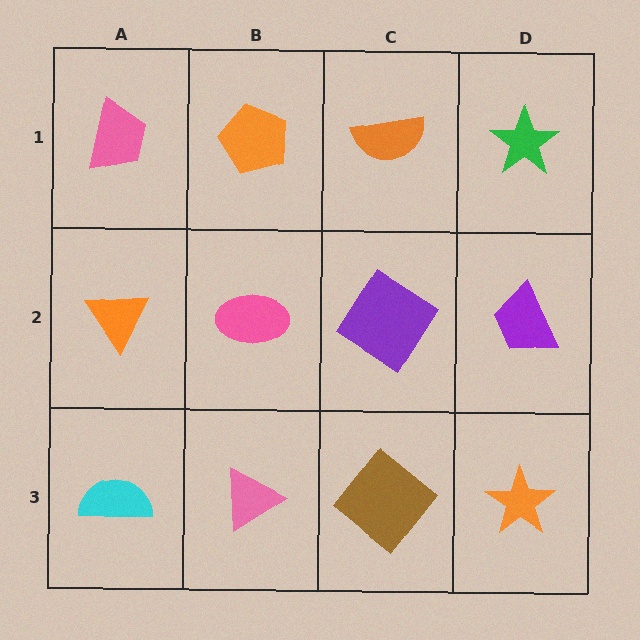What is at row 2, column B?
A pink ellipse.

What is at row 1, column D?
A green star.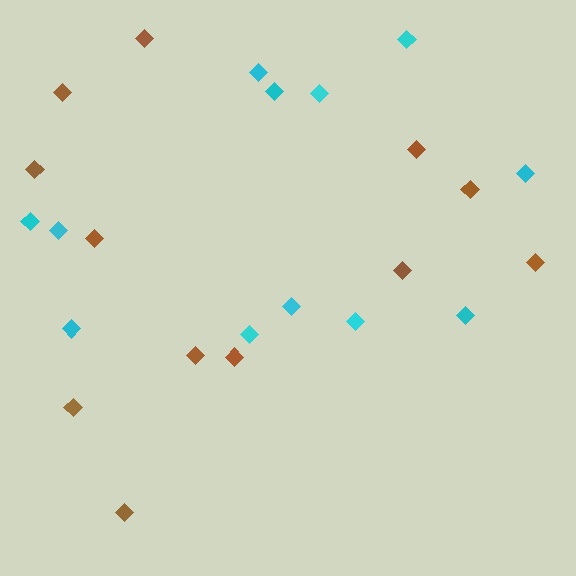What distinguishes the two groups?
There are 2 groups: one group of cyan diamonds (12) and one group of brown diamonds (12).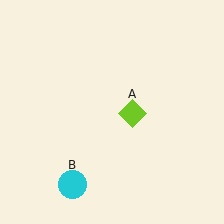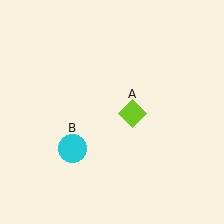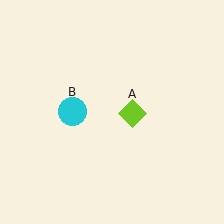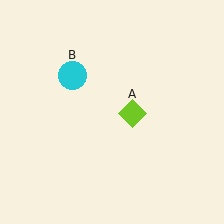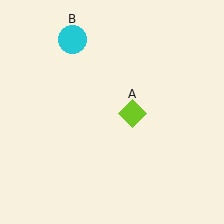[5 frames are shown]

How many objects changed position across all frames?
1 object changed position: cyan circle (object B).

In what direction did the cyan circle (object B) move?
The cyan circle (object B) moved up.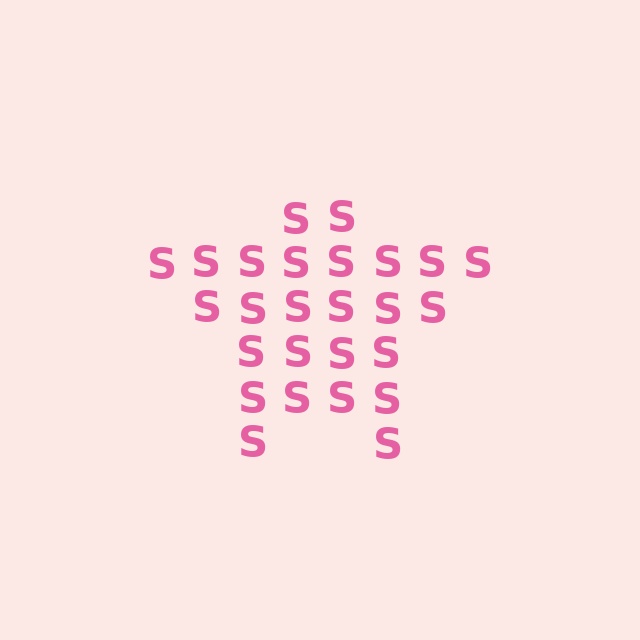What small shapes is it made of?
It is made of small letter S's.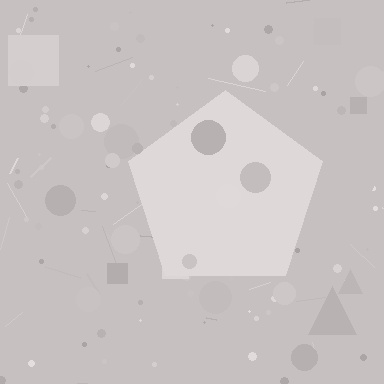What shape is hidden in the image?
A pentagon is hidden in the image.